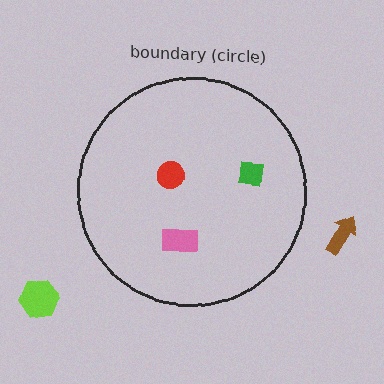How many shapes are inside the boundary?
3 inside, 2 outside.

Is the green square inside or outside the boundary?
Inside.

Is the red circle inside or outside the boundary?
Inside.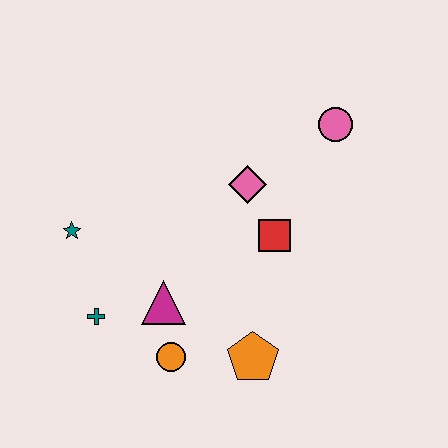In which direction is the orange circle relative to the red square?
The orange circle is below the red square.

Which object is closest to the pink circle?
The pink diamond is closest to the pink circle.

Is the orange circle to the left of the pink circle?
Yes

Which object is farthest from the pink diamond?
The teal cross is farthest from the pink diamond.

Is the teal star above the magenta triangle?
Yes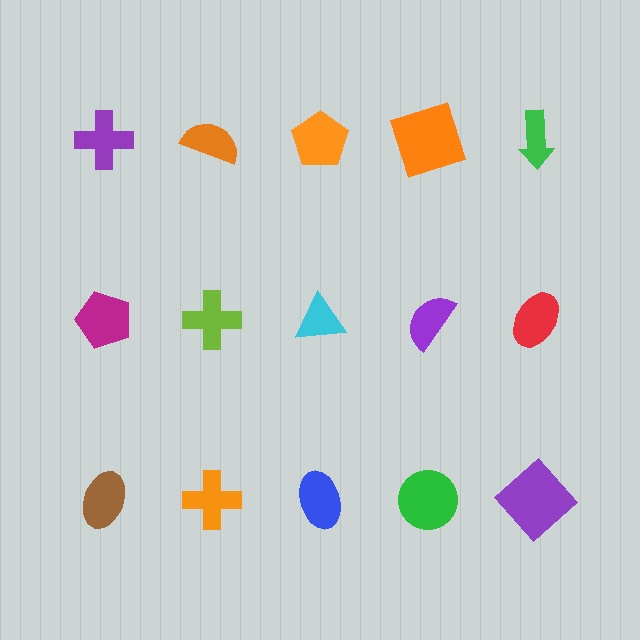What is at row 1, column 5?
A green arrow.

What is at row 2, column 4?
A purple semicircle.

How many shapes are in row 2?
5 shapes.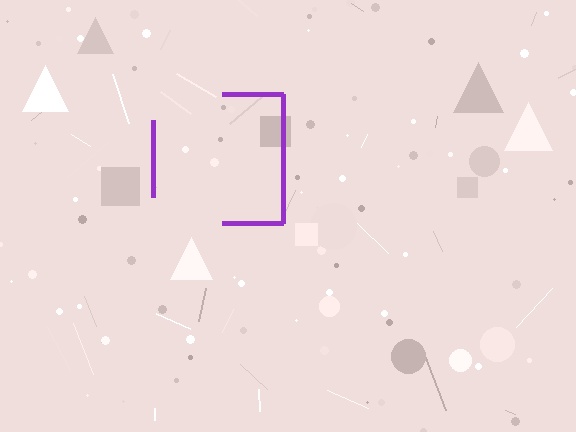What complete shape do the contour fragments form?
The contour fragments form a square.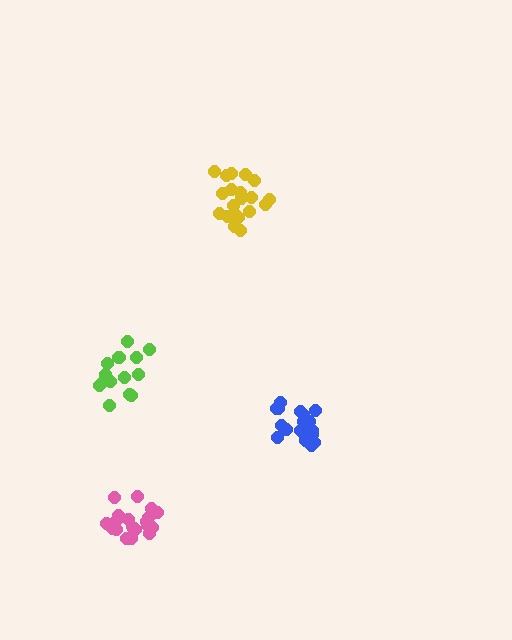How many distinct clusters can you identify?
There are 4 distinct clusters.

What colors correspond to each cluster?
The clusters are colored: yellow, pink, blue, lime.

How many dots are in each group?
Group 1: 20 dots, Group 2: 19 dots, Group 3: 20 dots, Group 4: 15 dots (74 total).